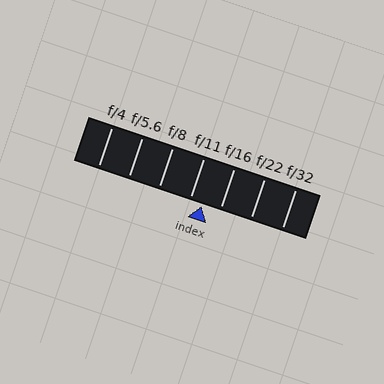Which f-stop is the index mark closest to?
The index mark is closest to f/11.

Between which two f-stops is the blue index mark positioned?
The index mark is between f/11 and f/16.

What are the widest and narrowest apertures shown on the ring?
The widest aperture shown is f/4 and the narrowest is f/32.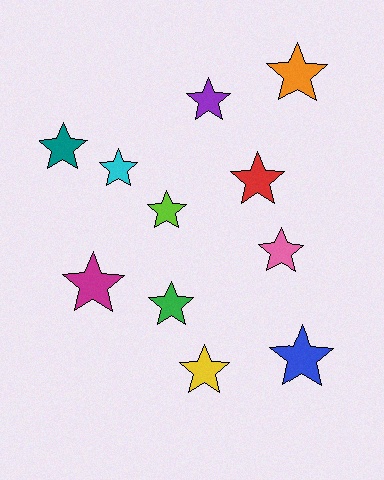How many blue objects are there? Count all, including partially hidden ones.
There is 1 blue object.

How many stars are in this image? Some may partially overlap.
There are 11 stars.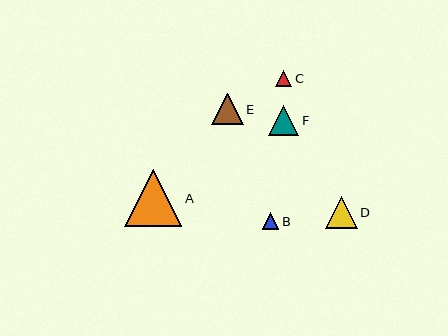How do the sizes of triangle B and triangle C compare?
Triangle B and triangle C are approximately the same size.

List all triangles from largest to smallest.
From largest to smallest: A, D, E, F, B, C.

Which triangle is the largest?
Triangle A is the largest with a size of approximately 57 pixels.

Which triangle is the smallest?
Triangle C is the smallest with a size of approximately 16 pixels.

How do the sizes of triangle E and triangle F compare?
Triangle E and triangle F are approximately the same size.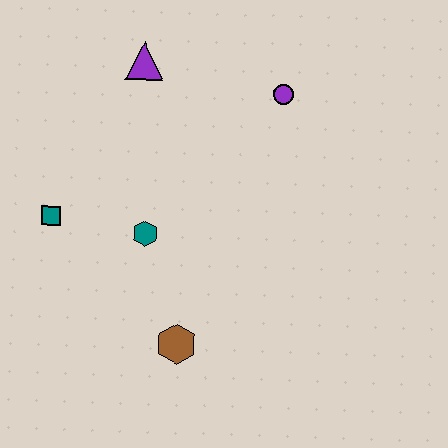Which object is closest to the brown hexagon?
The teal hexagon is closest to the brown hexagon.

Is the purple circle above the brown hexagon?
Yes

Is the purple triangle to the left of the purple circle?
Yes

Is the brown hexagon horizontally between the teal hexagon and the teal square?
No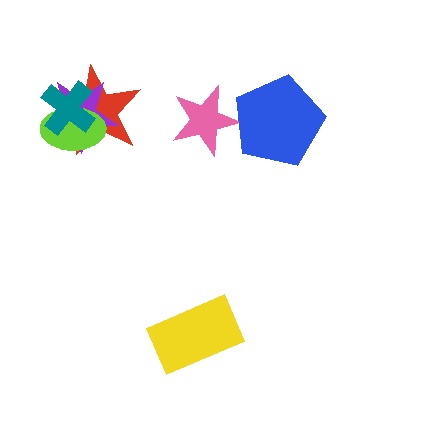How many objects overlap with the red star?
3 objects overlap with the red star.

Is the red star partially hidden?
Yes, it is partially covered by another shape.